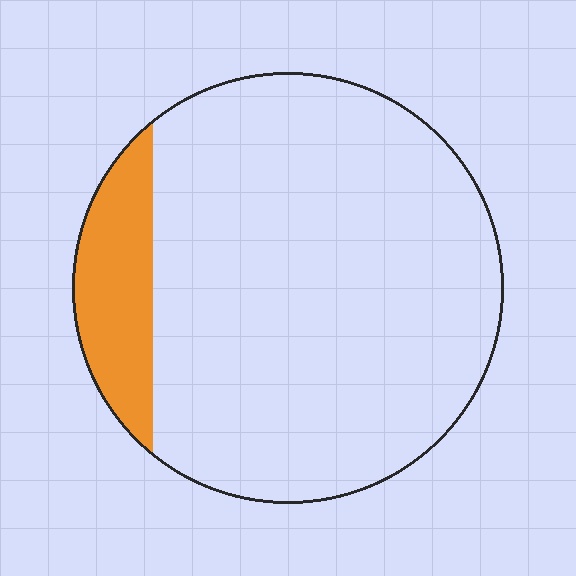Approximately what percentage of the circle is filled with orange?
Approximately 15%.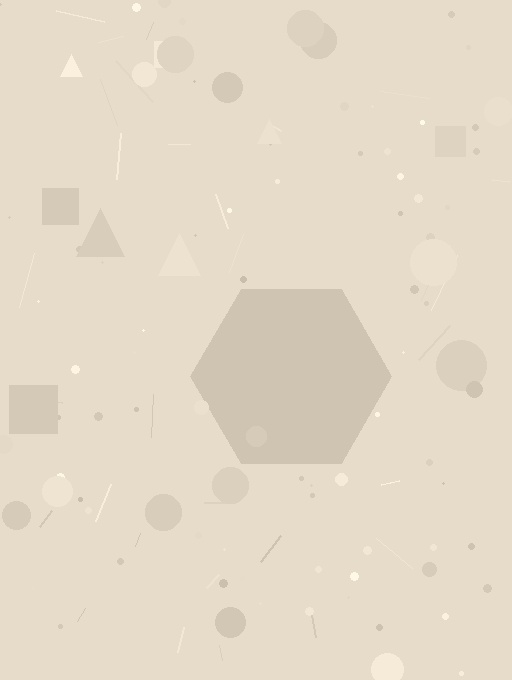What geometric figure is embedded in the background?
A hexagon is embedded in the background.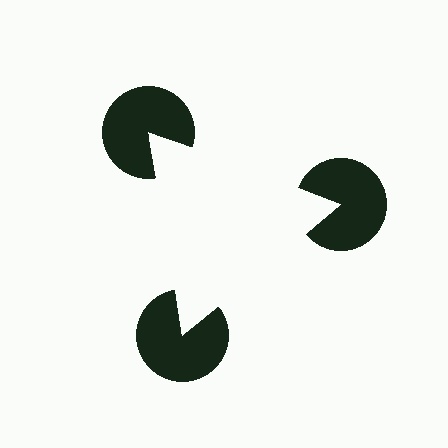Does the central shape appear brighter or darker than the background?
It typically appears slightly brighter than the background, even though no actual brightness change is drawn.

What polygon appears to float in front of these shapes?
An illusory triangle — its edges are inferred from the aligned wedge cuts in the pac-man discs, not physically drawn.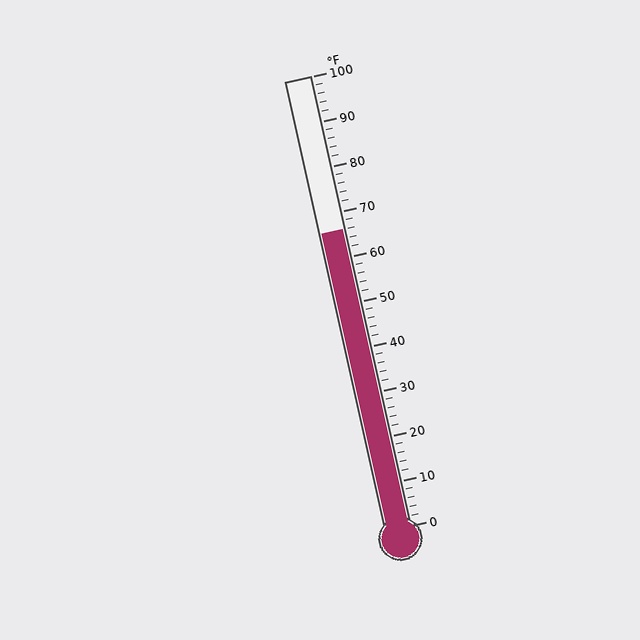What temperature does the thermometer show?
The thermometer shows approximately 66°F.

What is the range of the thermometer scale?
The thermometer scale ranges from 0°F to 100°F.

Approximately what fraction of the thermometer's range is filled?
The thermometer is filled to approximately 65% of its range.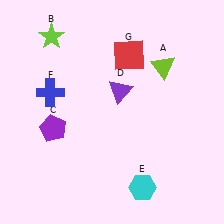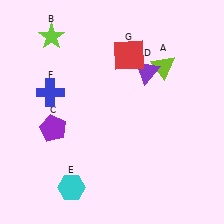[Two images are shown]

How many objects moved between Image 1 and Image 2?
2 objects moved between the two images.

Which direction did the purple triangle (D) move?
The purple triangle (D) moved right.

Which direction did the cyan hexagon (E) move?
The cyan hexagon (E) moved left.